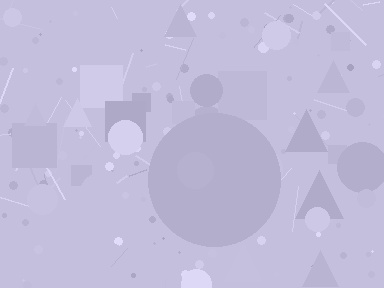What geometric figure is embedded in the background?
A circle is embedded in the background.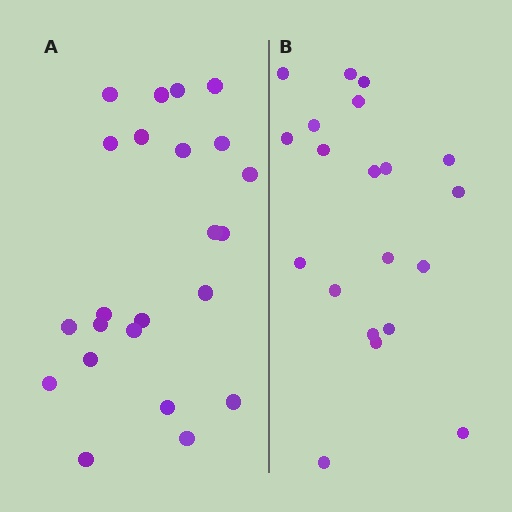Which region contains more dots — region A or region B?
Region A (the left region) has more dots.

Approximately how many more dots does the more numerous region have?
Region A has just a few more — roughly 2 or 3 more dots than region B.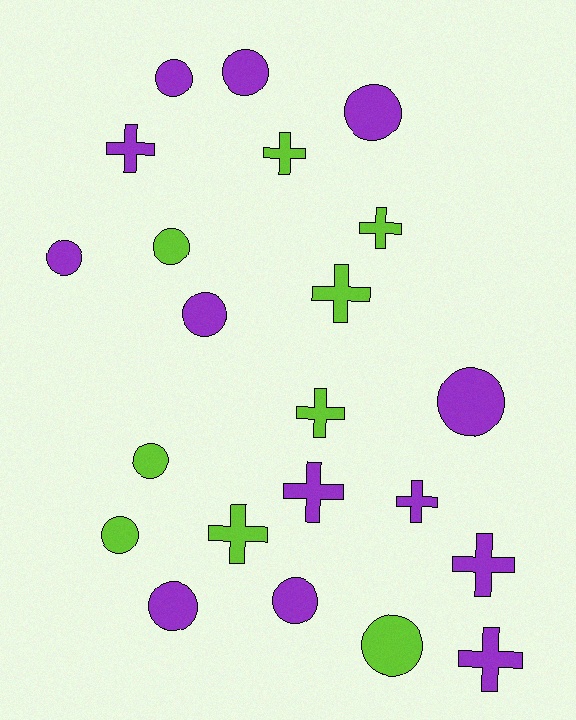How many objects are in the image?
There are 22 objects.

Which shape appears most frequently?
Circle, with 12 objects.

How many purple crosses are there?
There are 5 purple crosses.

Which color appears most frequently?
Purple, with 13 objects.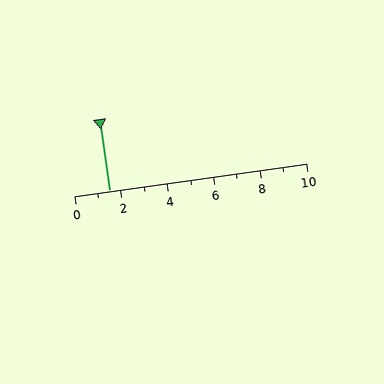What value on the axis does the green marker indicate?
The marker indicates approximately 1.5.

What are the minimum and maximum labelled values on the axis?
The axis runs from 0 to 10.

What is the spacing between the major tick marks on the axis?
The major ticks are spaced 2 apart.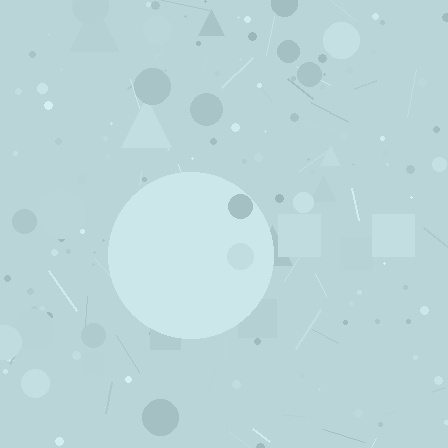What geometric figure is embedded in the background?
A circle is embedded in the background.